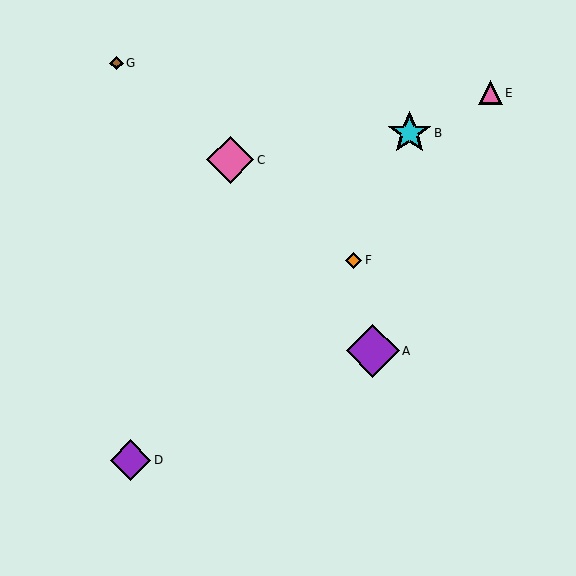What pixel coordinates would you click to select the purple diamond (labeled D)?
Click at (131, 460) to select the purple diamond D.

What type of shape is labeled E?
Shape E is a pink triangle.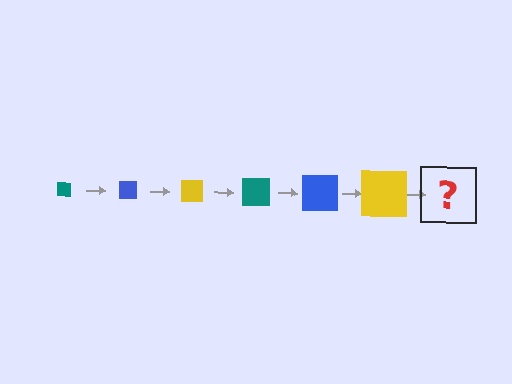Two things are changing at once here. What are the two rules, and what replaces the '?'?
The two rules are that the square grows larger each step and the color cycles through teal, blue, and yellow. The '?' should be a teal square, larger than the previous one.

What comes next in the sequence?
The next element should be a teal square, larger than the previous one.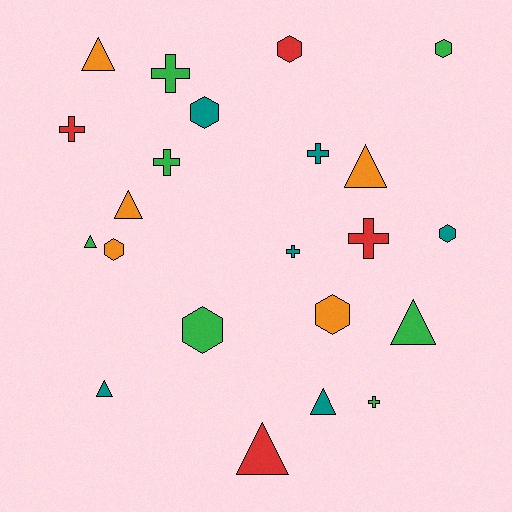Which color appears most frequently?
Green, with 7 objects.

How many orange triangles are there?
There are 3 orange triangles.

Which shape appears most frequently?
Triangle, with 8 objects.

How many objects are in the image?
There are 22 objects.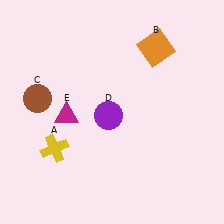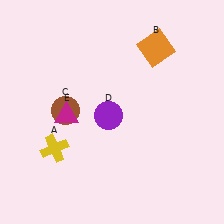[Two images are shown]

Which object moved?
The brown circle (C) moved right.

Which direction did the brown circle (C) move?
The brown circle (C) moved right.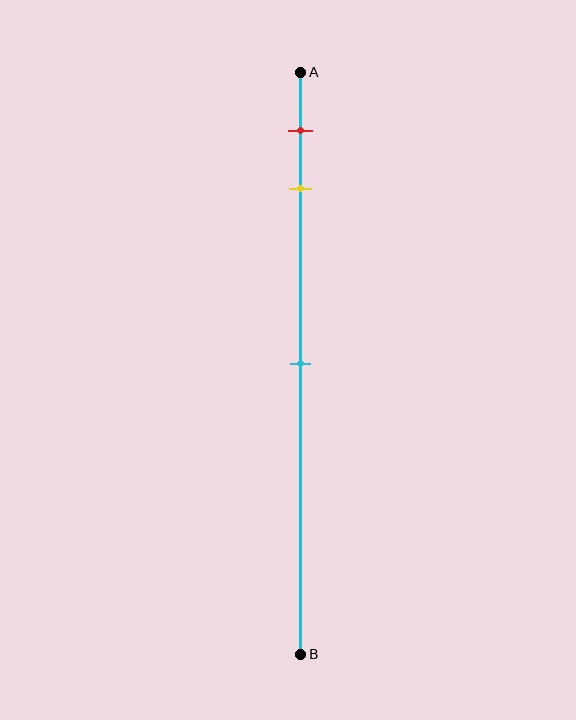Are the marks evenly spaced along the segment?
No, the marks are not evenly spaced.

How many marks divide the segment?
There are 3 marks dividing the segment.